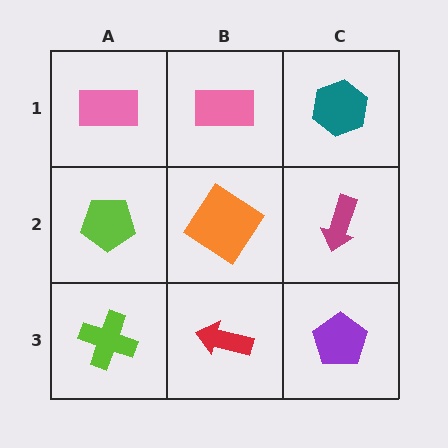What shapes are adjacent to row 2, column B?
A pink rectangle (row 1, column B), a red arrow (row 3, column B), a lime pentagon (row 2, column A), a magenta arrow (row 2, column C).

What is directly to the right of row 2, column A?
An orange diamond.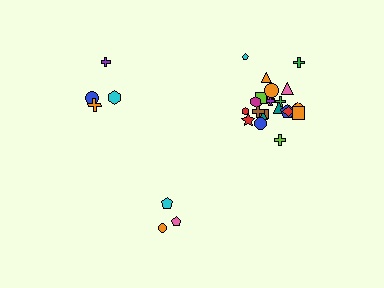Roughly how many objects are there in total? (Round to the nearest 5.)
Roughly 30 objects in total.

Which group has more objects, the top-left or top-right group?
The top-right group.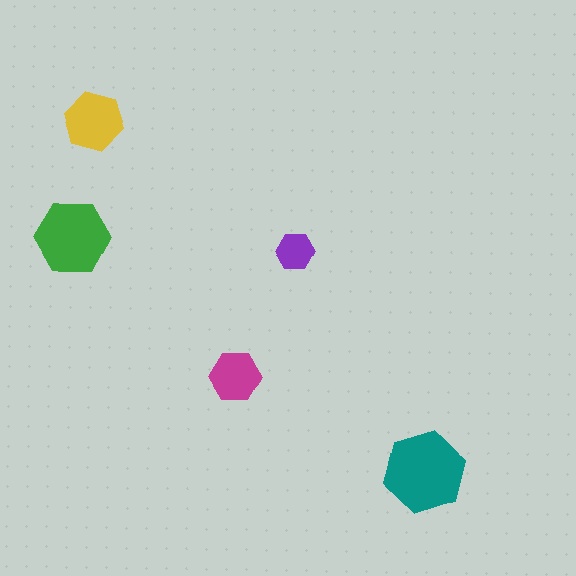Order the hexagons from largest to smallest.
the teal one, the green one, the yellow one, the magenta one, the purple one.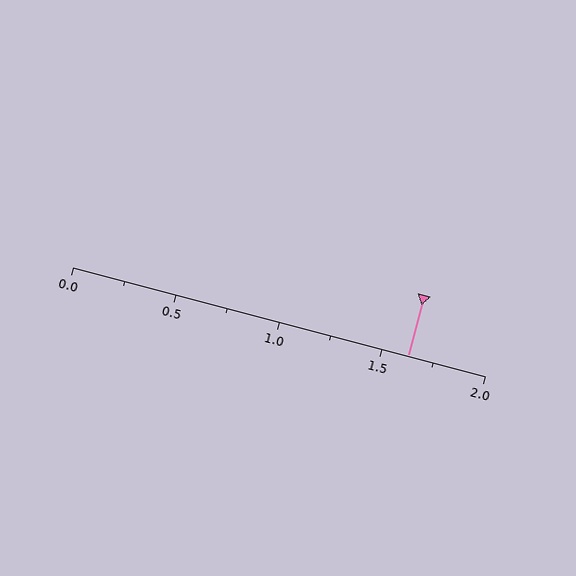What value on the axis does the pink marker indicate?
The marker indicates approximately 1.62.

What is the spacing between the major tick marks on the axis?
The major ticks are spaced 0.5 apart.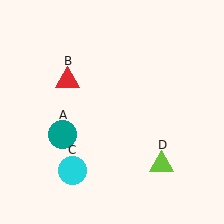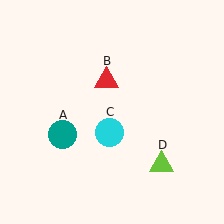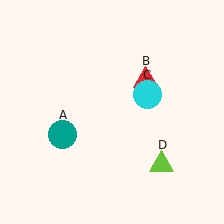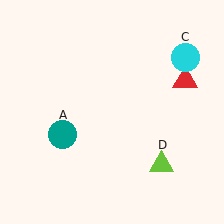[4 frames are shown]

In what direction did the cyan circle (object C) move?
The cyan circle (object C) moved up and to the right.